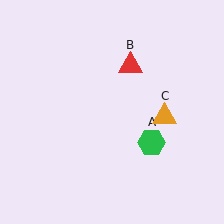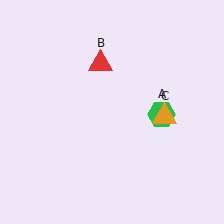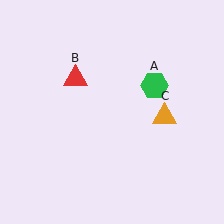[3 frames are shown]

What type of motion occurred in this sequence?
The green hexagon (object A), red triangle (object B) rotated counterclockwise around the center of the scene.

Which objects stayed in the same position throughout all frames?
Orange triangle (object C) remained stationary.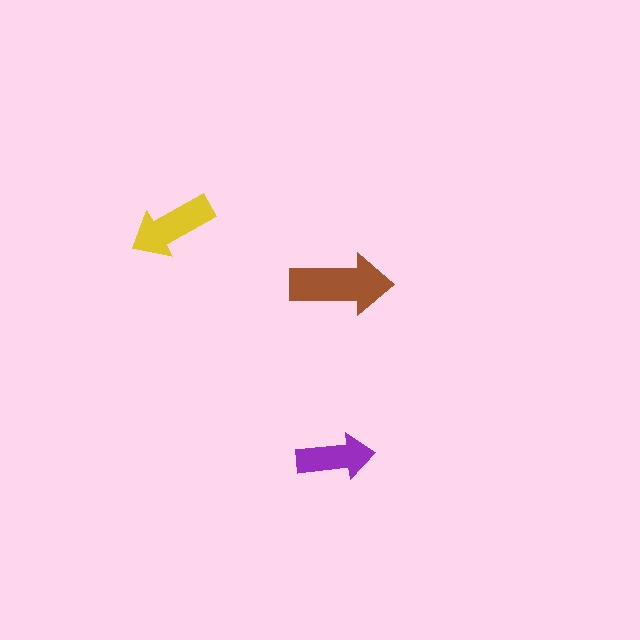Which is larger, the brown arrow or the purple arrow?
The brown one.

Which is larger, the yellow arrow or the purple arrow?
The yellow one.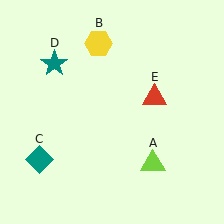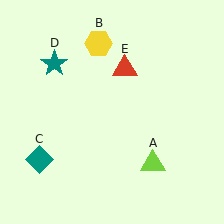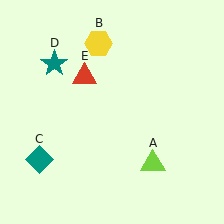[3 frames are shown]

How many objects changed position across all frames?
1 object changed position: red triangle (object E).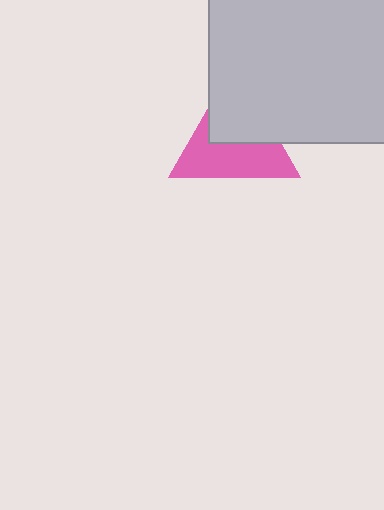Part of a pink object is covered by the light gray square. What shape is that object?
It is a triangle.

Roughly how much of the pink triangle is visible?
About half of it is visible (roughly 55%).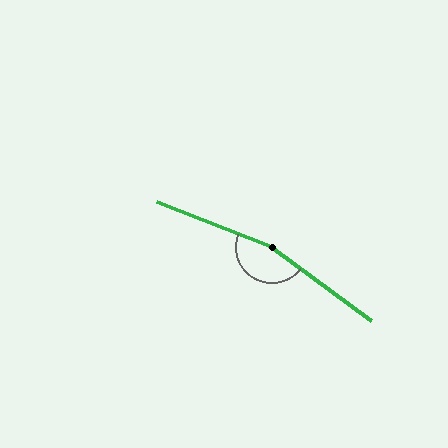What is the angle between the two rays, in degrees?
Approximately 165 degrees.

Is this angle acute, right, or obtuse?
It is obtuse.